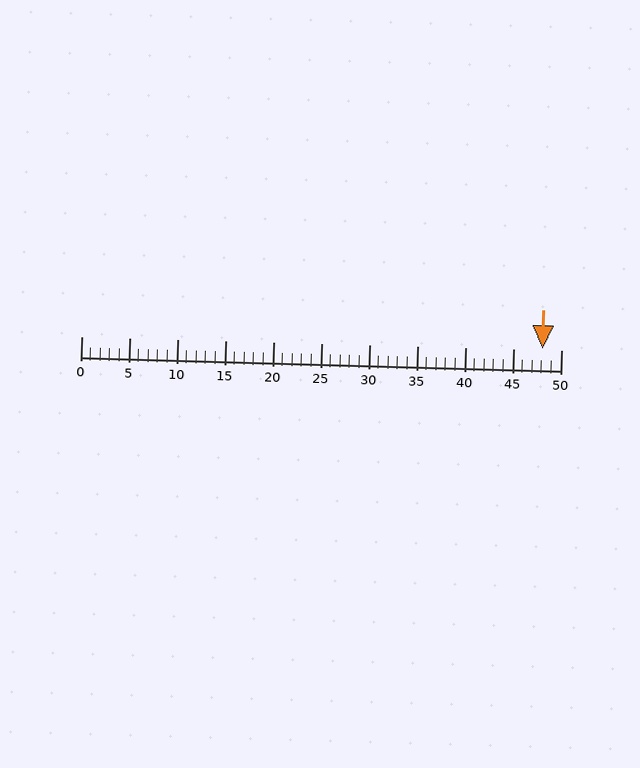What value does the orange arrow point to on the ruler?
The orange arrow points to approximately 48.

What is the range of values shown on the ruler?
The ruler shows values from 0 to 50.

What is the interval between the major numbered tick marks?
The major tick marks are spaced 5 units apart.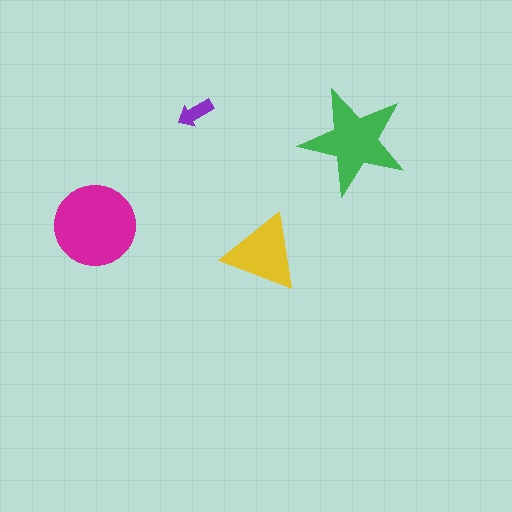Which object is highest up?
The purple arrow is topmost.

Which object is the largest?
The magenta circle.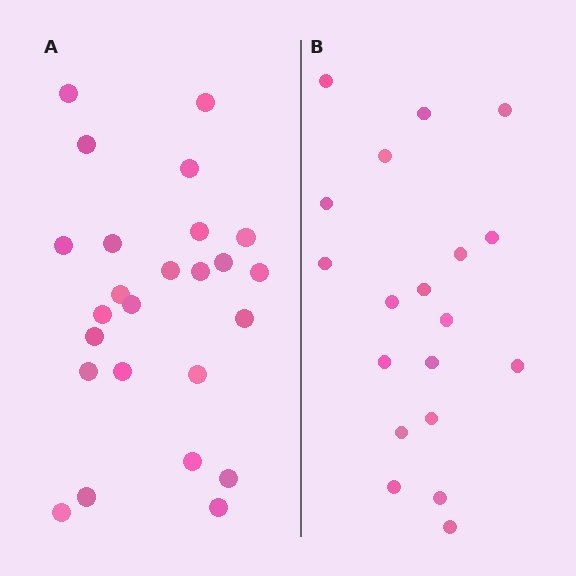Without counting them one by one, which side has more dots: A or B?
Region A (the left region) has more dots.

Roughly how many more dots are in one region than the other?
Region A has about 6 more dots than region B.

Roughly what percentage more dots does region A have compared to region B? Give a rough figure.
About 30% more.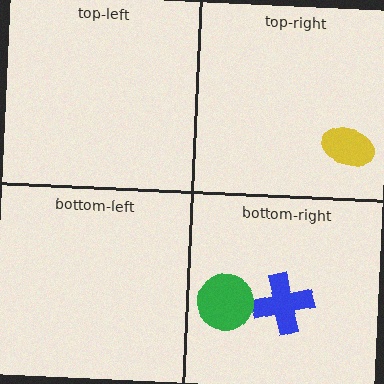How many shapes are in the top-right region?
1.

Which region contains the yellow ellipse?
The top-right region.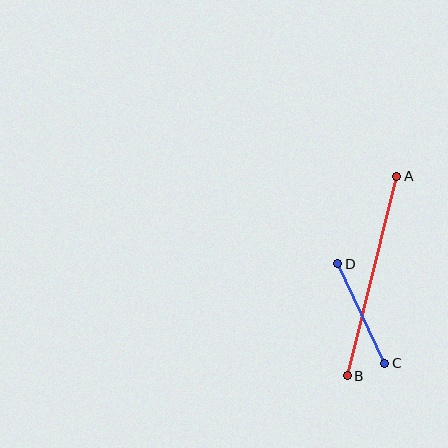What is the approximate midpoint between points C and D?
The midpoint is at approximately (361, 313) pixels.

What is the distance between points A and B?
The distance is approximately 206 pixels.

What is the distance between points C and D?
The distance is approximately 110 pixels.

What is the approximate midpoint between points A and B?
The midpoint is at approximately (372, 276) pixels.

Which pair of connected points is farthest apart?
Points A and B are farthest apart.